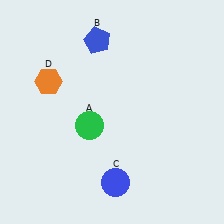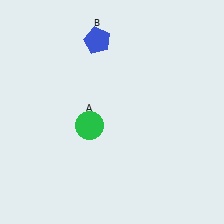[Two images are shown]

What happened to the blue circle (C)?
The blue circle (C) was removed in Image 2. It was in the bottom-right area of Image 1.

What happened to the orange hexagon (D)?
The orange hexagon (D) was removed in Image 2. It was in the top-left area of Image 1.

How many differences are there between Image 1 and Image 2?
There are 2 differences between the two images.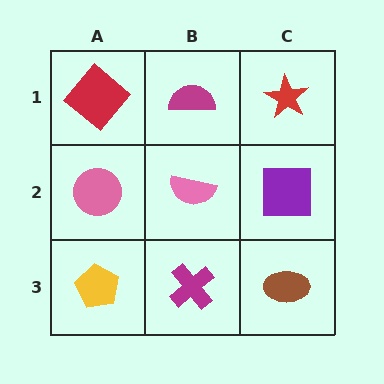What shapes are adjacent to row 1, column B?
A pink semicircle (row 2, column B), a red diamond (row 1, column A), a red star (row 1, column C).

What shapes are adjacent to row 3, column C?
A purple square (row 2, column C), a magenta cross (row 3, column B).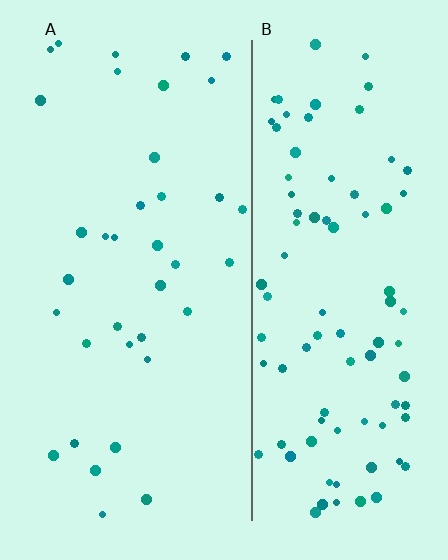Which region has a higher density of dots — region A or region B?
B (the right).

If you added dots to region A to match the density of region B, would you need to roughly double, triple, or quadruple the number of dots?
Approximately triple.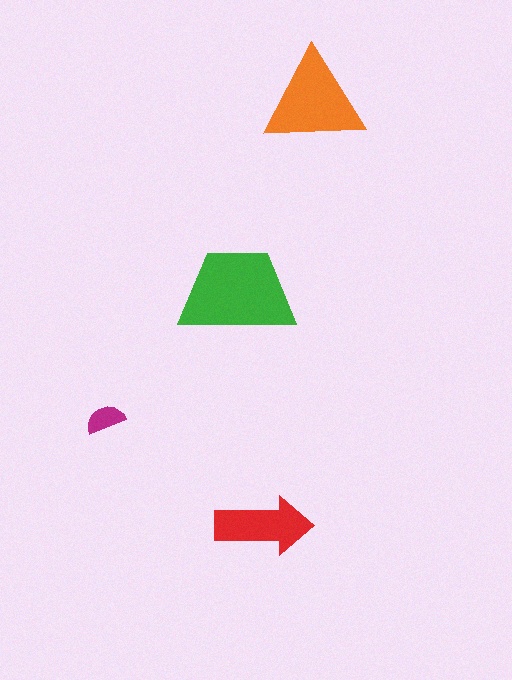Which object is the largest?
The green trapezoid.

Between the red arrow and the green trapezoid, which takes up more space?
The green trapezoid.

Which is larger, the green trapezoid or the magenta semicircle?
The green trapezoid.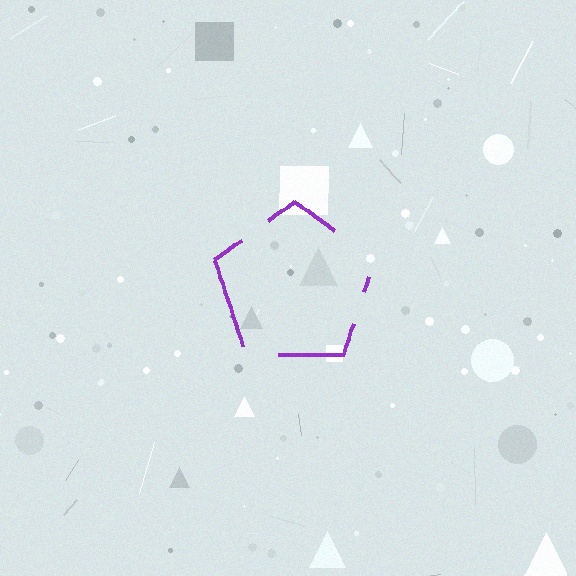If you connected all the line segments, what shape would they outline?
They would outline a pentagon.